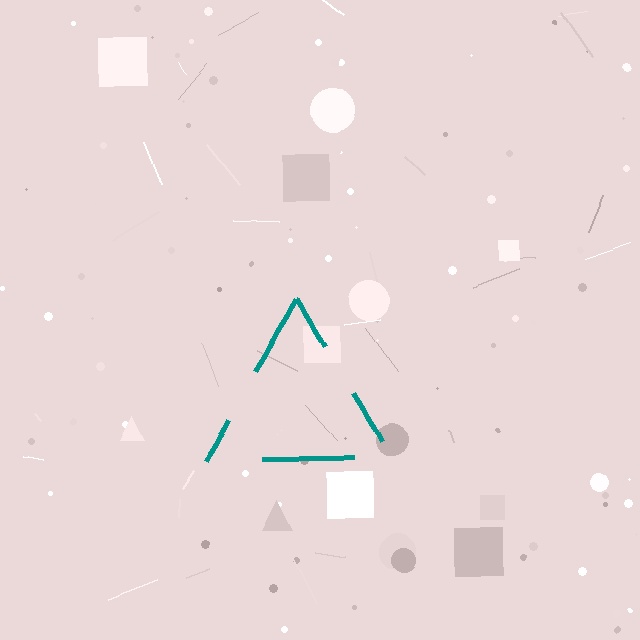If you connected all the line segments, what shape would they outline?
They would outline a triangle.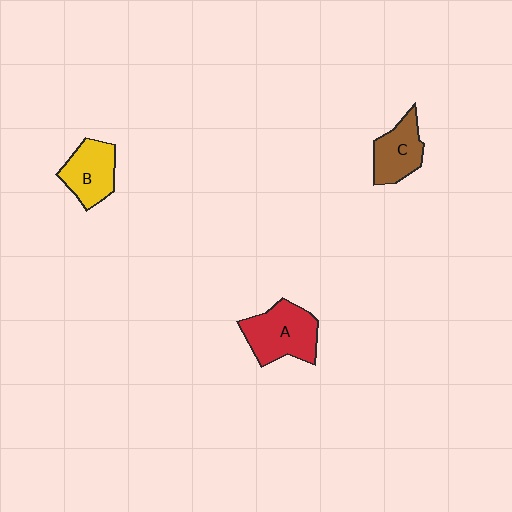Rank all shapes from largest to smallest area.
From largest to smallest: A (red), B (yellow), C (brown).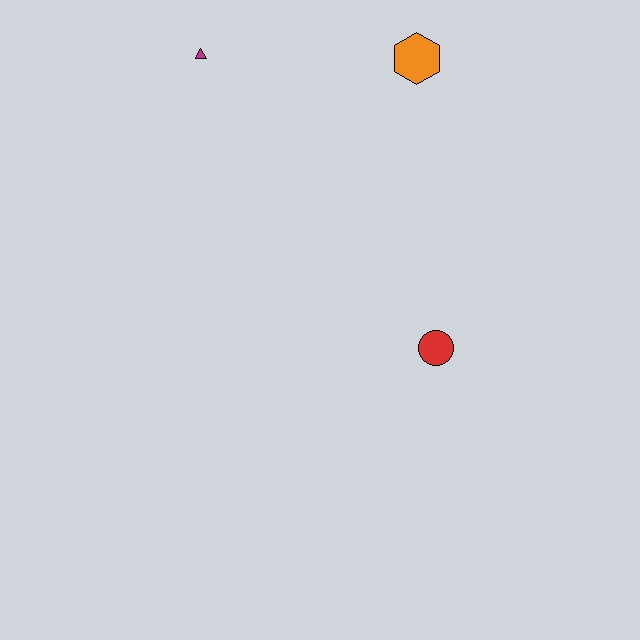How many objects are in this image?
There are 3 objects.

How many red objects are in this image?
There is 1 red object.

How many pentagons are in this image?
There are no pentagons.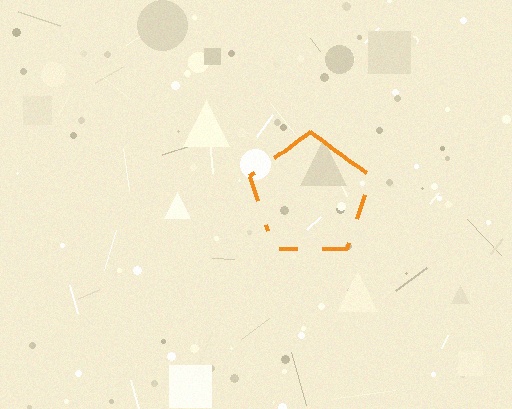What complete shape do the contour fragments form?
The contour fragments form a pentagon.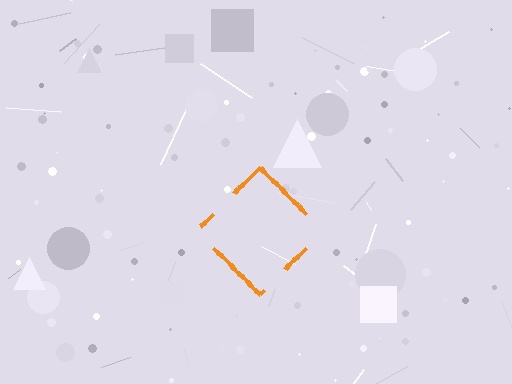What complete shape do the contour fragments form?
The contour fragments form a diamond.